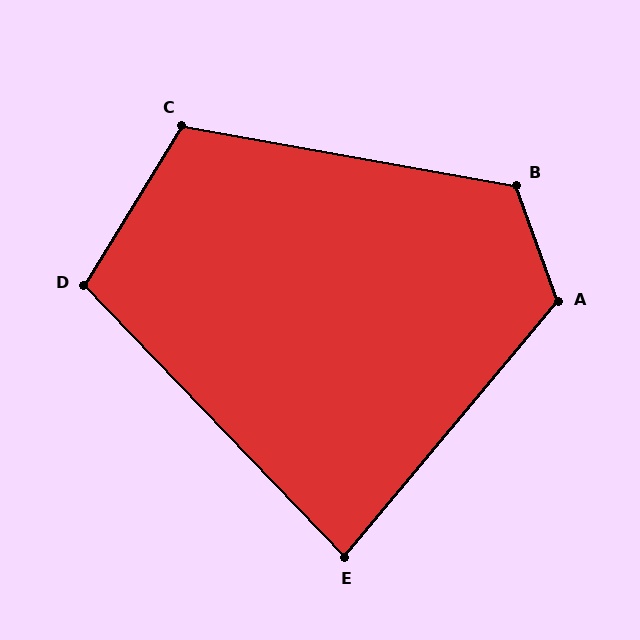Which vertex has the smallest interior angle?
E, at approximately 84 degrees.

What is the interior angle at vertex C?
Approximately 111 degrees (obtuse).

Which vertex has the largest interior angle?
A, at approximately 121 degrees.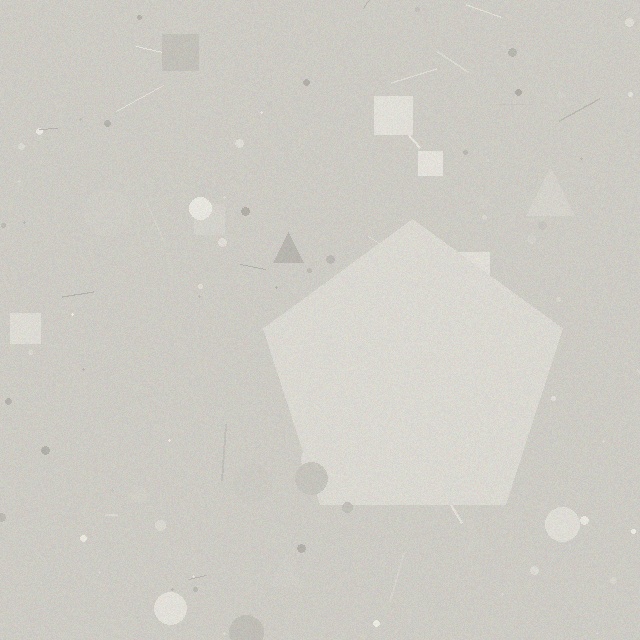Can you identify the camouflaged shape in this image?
The camouflaged shape is a pentagon.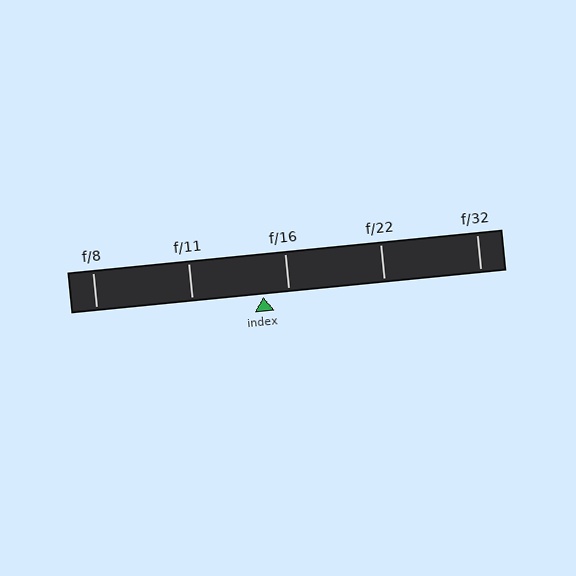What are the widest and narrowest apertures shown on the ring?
The widest aperture shown is f/8 and the narrowest is f/32.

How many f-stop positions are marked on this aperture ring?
There are 5 f-stop positions marked.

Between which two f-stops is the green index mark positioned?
The index mark is between f/11 and f/16.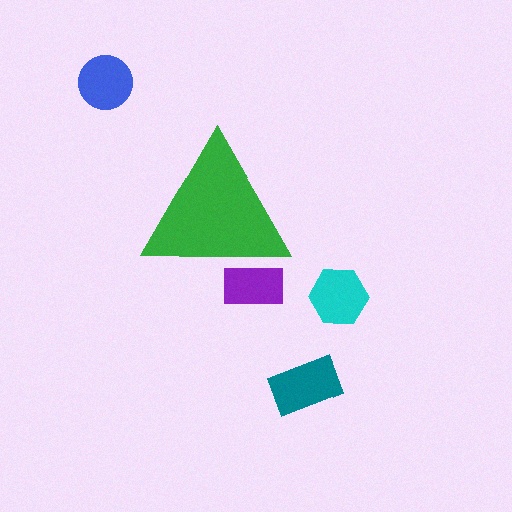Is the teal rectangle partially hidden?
No, the teal rectangle is fully visible.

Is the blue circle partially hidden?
No, the blue circle is fully visible.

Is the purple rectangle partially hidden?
Yes, the purple rectangle is partially hidden behind the green triangle.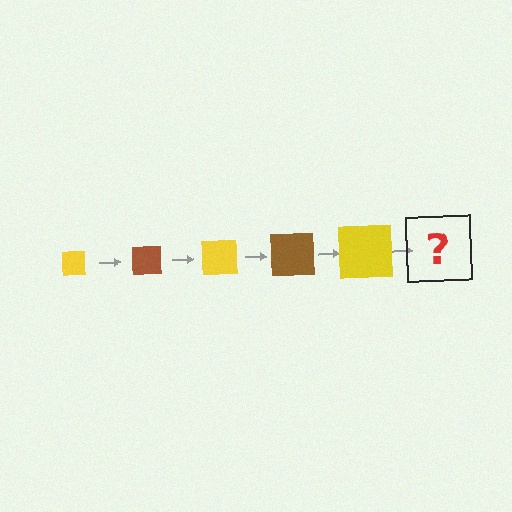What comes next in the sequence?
The next element should be a brown square, larger than the previous one.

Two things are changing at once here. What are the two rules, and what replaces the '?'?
The two rules are that the square grows larger each step and the color cycles through yellow and brown. The '?' should be a brown square, larger than the previous one.